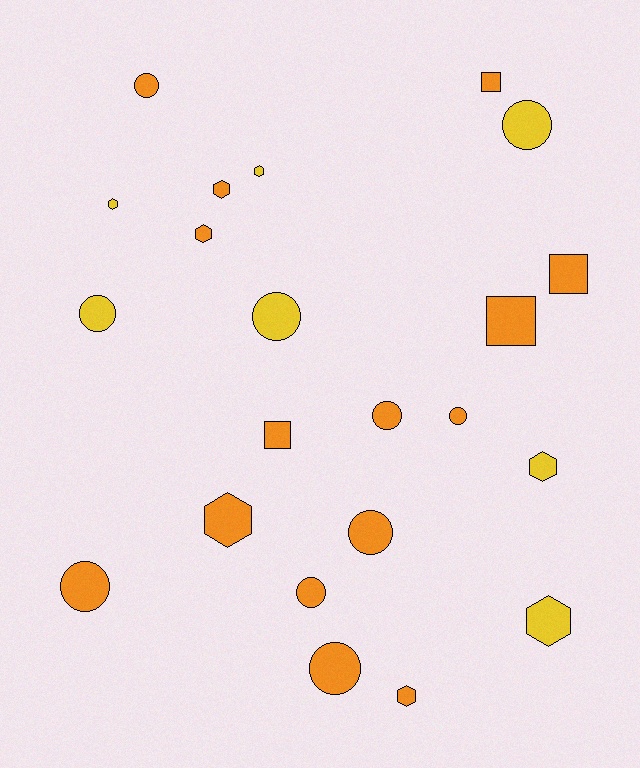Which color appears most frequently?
Orange, with 15 objects.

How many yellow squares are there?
There are no yellow squares.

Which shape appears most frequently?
Circle, with 10 objects.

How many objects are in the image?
There are 22 objects.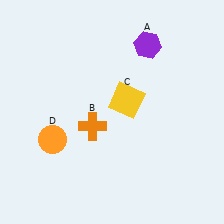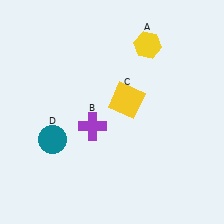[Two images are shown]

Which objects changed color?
A changed from purple to yellow. B changed from orange to purple. D changed from orange to teal.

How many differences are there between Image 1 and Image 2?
There are 3 differences between the two images.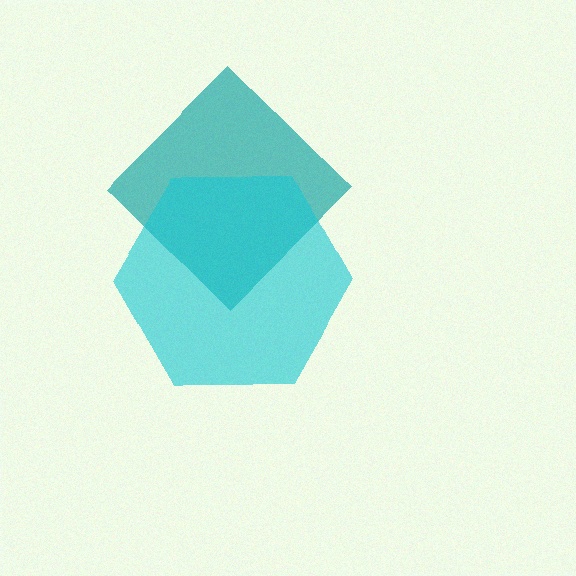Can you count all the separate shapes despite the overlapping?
Yes, there are 2 separate shapes.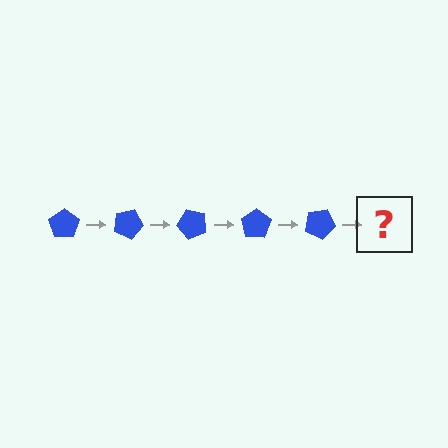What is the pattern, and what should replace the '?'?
The pattern is that the pentagon rotates 25 degrees each step. The '?' should be a blue pentagon rotated 125 degrees.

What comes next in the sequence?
The next element should be a blue pentagon rotated 125 degrees.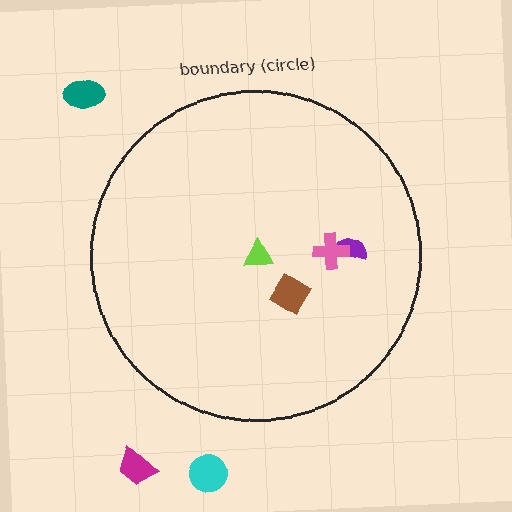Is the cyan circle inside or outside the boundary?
Outside.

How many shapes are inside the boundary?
4 inside, 3 outside.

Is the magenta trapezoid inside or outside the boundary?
Outside.